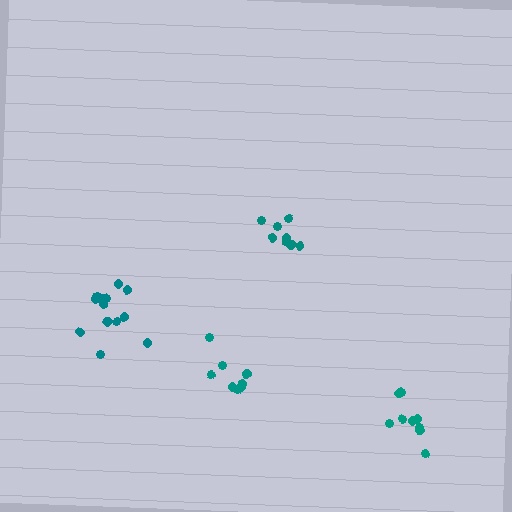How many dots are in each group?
Group 1: 13 dots, Group 2: 8 dots, Group 3: 8 dots, Group 4: 9 dots (38 total).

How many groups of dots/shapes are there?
There are 4 groups.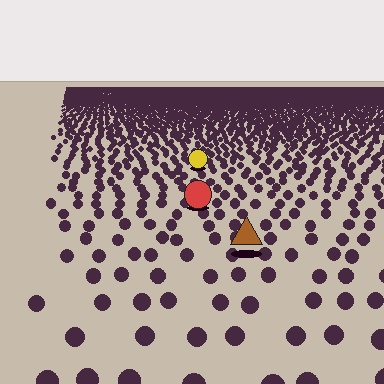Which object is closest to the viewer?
The brown triangle is closest. The texture marks near it are larger and more spread out.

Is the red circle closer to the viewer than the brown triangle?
No. The brown triangle is closer — you can tell from the texture gradient: the ground texture is coarser near it.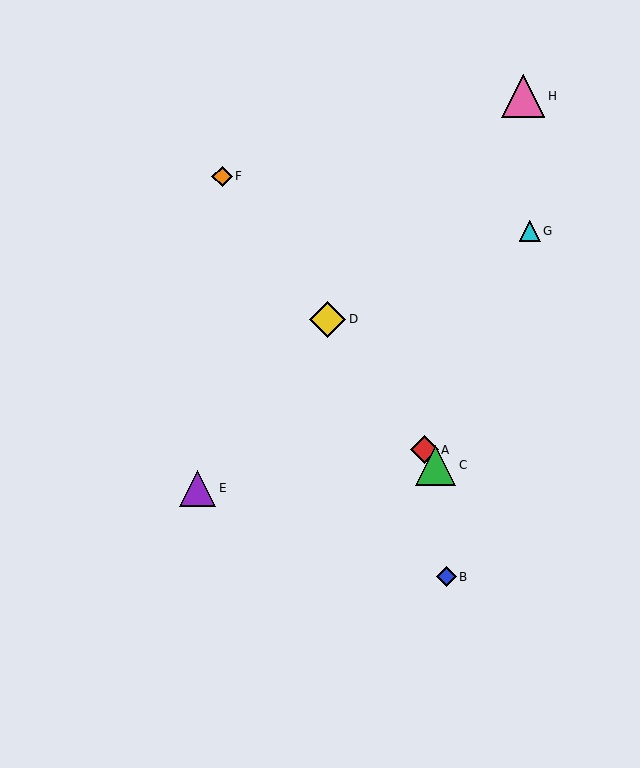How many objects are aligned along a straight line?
4 objects (A, C, D, F) are aligned along a straight line.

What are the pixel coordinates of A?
Object A is at (424, 450).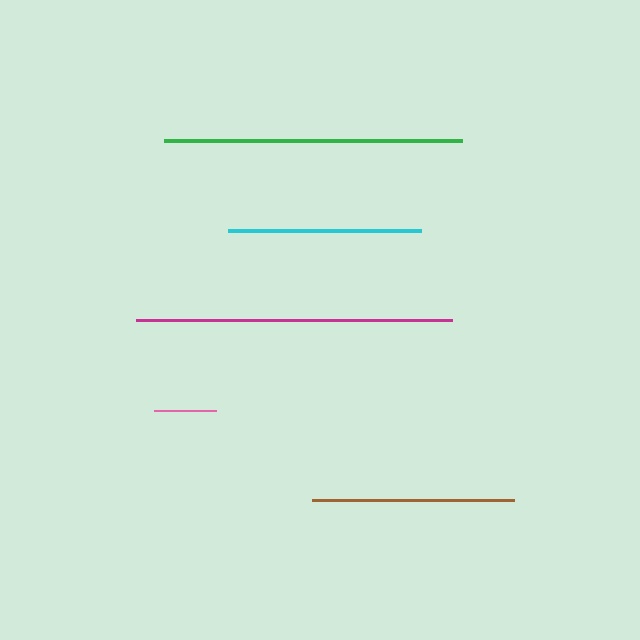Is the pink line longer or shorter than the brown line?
The brown line is longer than the pink line.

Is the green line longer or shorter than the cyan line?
The green line is longer than the cyan line.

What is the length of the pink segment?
The pink segment is approximately 62 pixels long.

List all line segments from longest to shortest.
From longest to shortest: magenta, green, brown, cyan, pink.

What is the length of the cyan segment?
The cyan segment is approximately 193 pixels long.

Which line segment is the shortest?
The pink line is the shortest at approximately 62 pixels.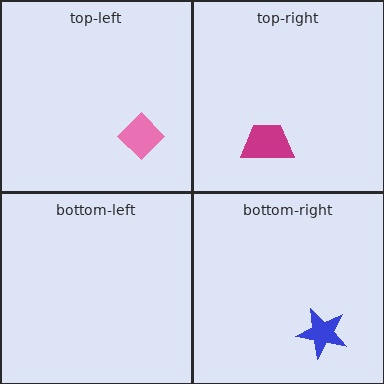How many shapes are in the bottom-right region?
1.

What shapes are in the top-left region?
The pink diamond.